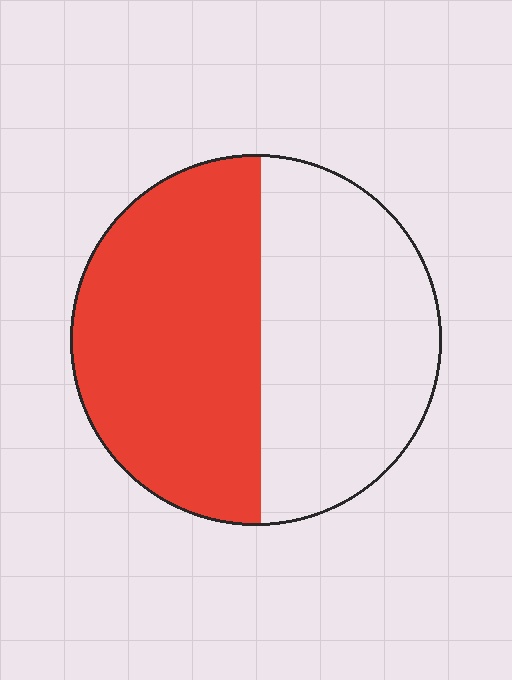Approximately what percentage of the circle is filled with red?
Approximately 50%.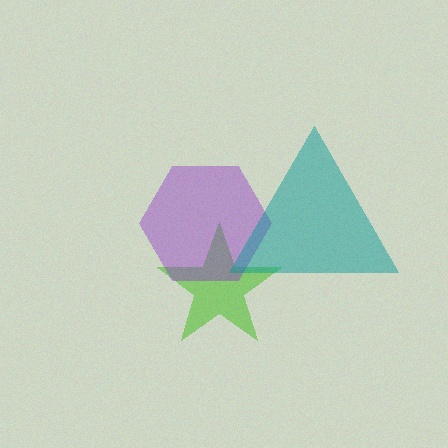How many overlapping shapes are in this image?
There are 3 overlapping shapes in the image.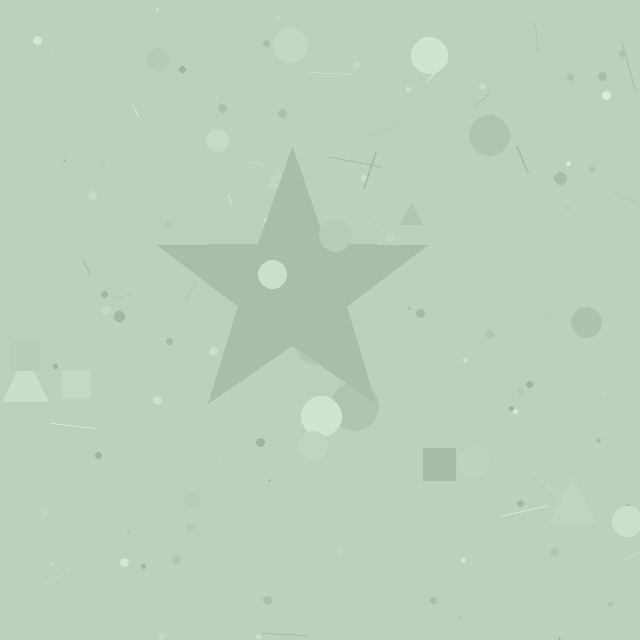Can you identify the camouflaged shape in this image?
The camouflaged shape is a star.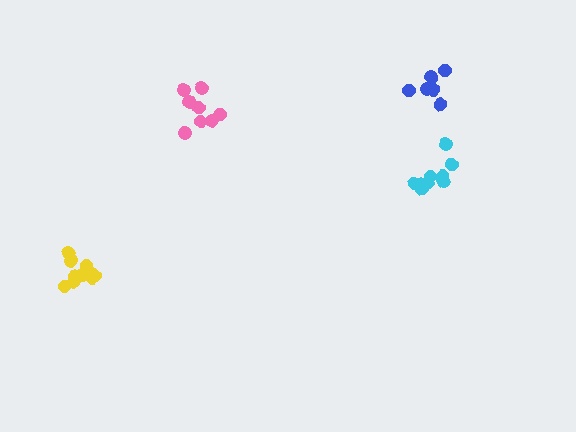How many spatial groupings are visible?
There are 4 spatial groupings.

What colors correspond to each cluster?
The clusters are colored: blue, cyan, pink, yellow.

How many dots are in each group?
Group 1: 6 dots, Group 2: 10 dots, Group 3: 8 dots, Group 4: 11 dots (35 total).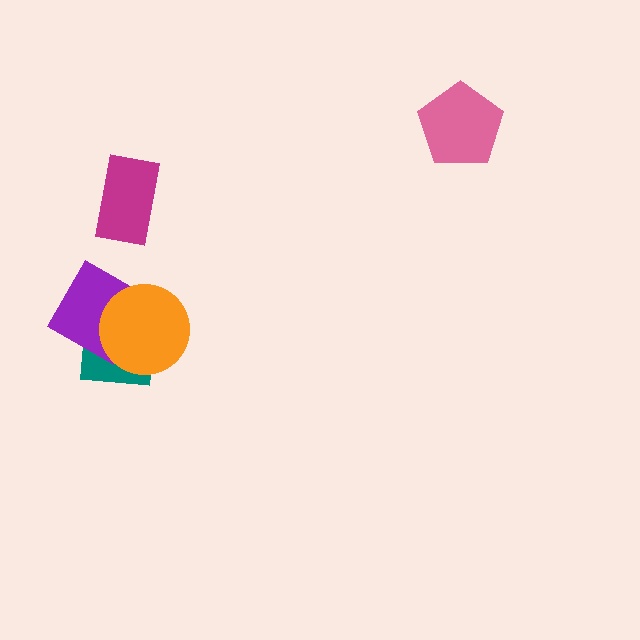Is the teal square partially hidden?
Yes, it is partially covered by another shape.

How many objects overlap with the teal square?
2 objects overlap with the teal square.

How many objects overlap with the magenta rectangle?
0 objects overlap with the magenta rectangle.